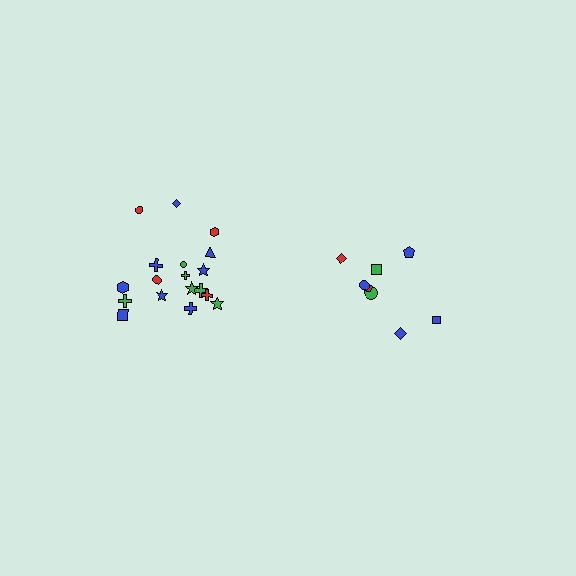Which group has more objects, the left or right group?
The left group.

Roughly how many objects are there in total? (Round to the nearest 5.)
Roughly 25 objects in total.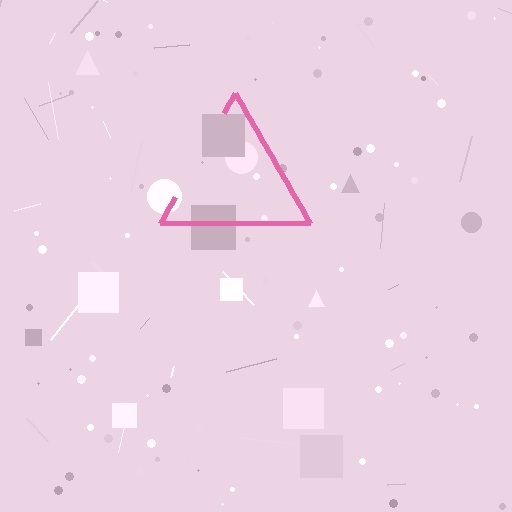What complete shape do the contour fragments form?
The contour fragments form a triangle.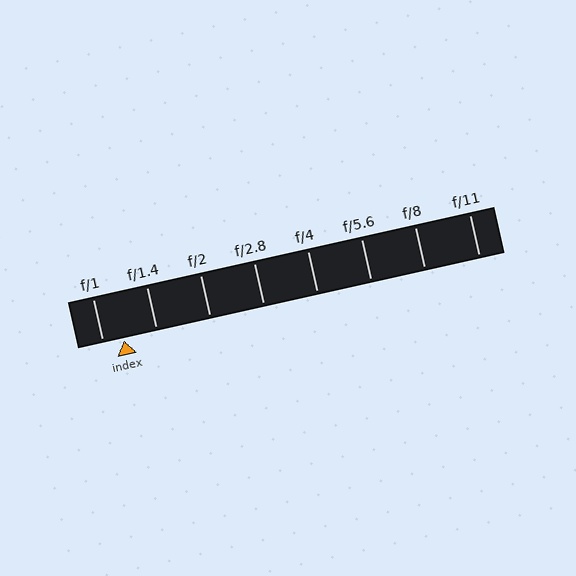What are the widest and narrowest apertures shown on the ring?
The widest aperture shown is f/1 and the narrowest is f/11.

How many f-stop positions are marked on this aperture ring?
There are 8 f-stop positions marked.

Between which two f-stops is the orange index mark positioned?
The index mark is between f/1 and f/1.4.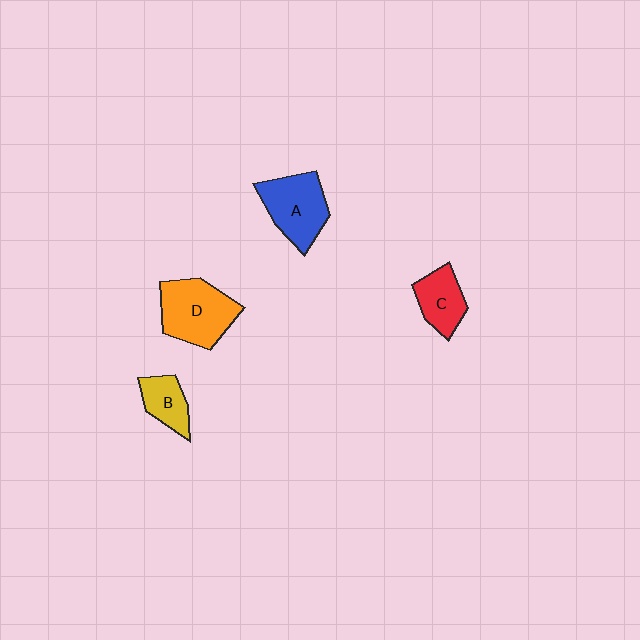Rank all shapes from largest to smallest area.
From largest to smallest: D (orange), A (blue), C (red), B (yellow).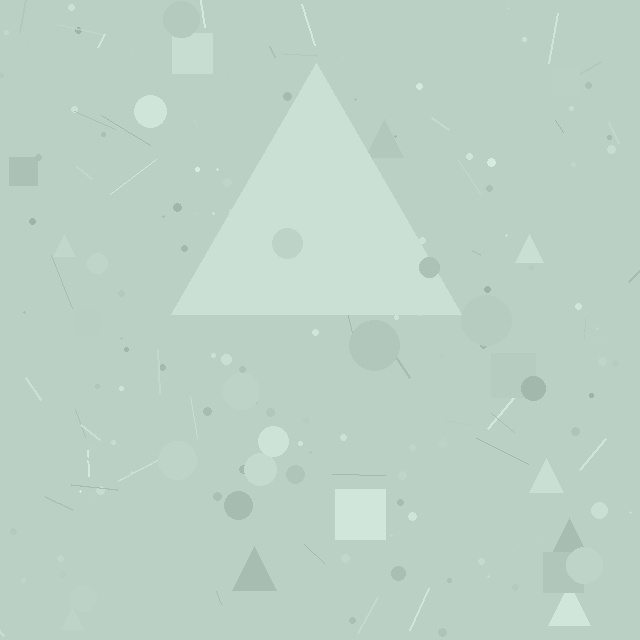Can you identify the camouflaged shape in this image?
The camouflaged shape is a triangle.